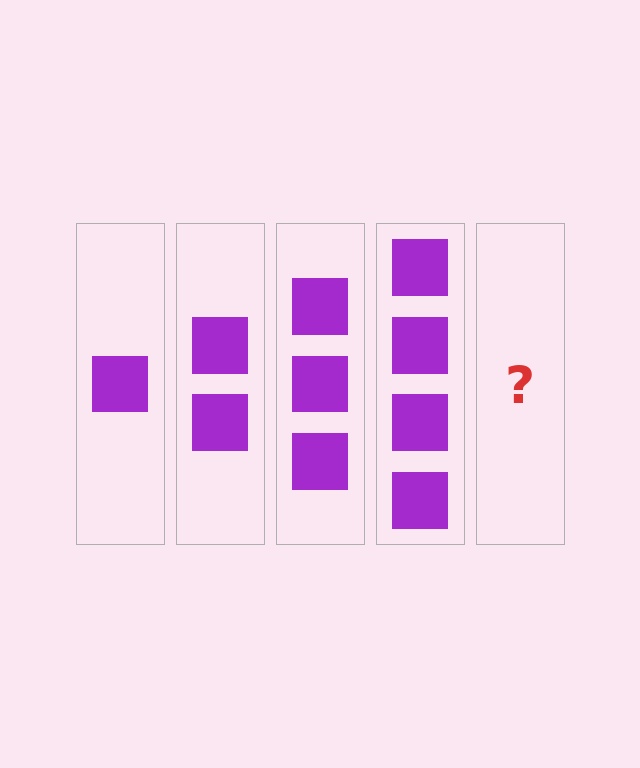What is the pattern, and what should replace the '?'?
The pattern is that each step adds one more square. The '?' should be 5 squares.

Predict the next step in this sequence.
The next step is 5 squares.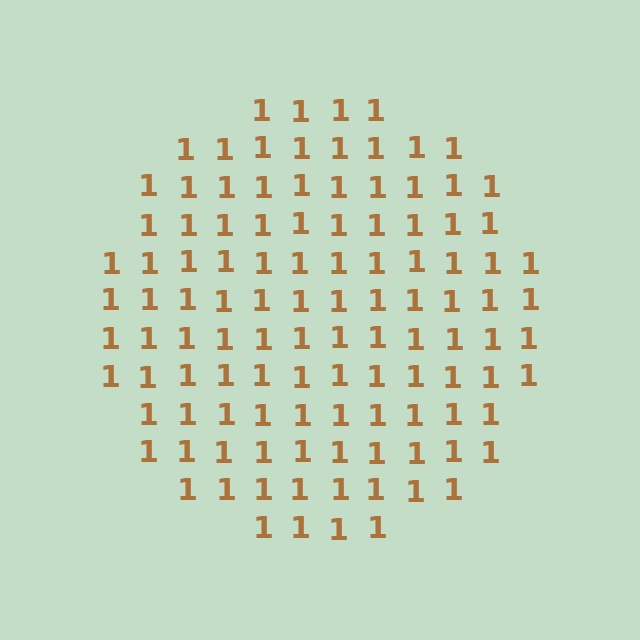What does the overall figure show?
The overall figure shows a circle.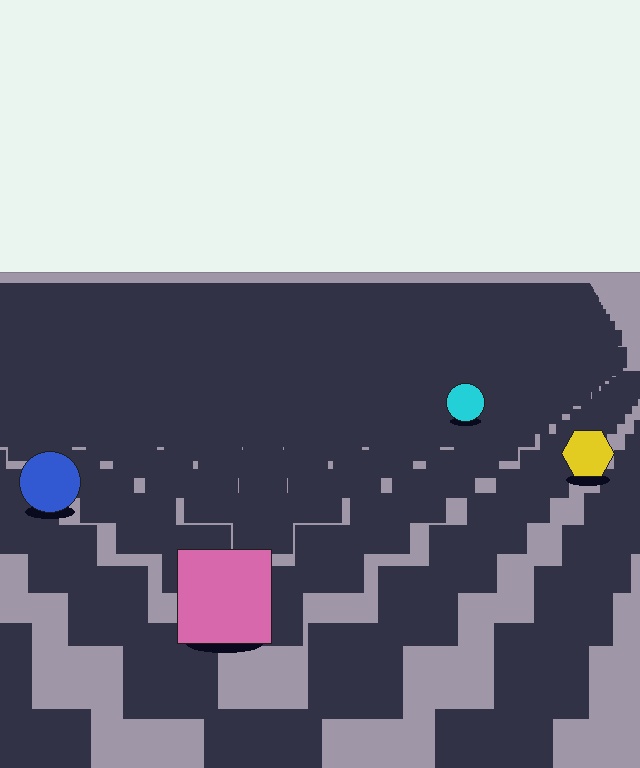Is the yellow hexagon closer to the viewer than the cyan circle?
Yes. The yellow hexagon is closer — you can tell from the texture gradient: the ground texture is coarser near it.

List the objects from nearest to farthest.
From nearest to farthest: the pink square, the blue circle, the yellow hexagon, the cyan circle.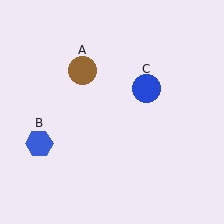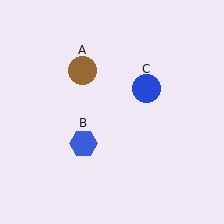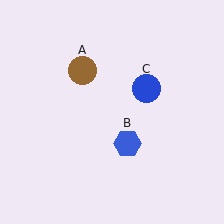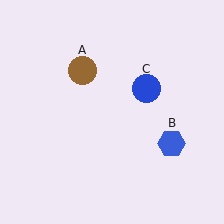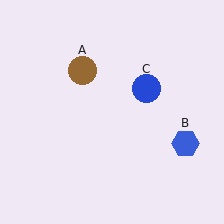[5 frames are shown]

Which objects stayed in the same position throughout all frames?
Brown circle (object A) and blue circle (object C) remained stationary.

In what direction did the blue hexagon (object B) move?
The blue hexagon (object B) moved right.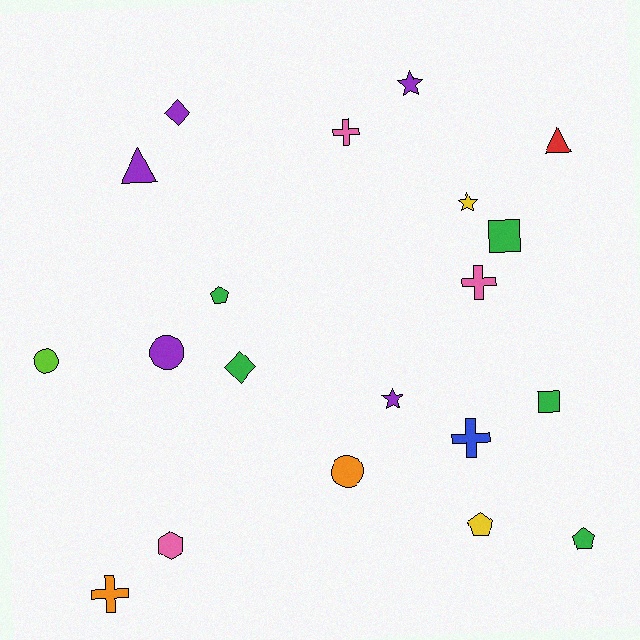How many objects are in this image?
There are 20 objects.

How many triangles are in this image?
There are 2 triangles.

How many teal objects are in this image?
There are no teal objects.